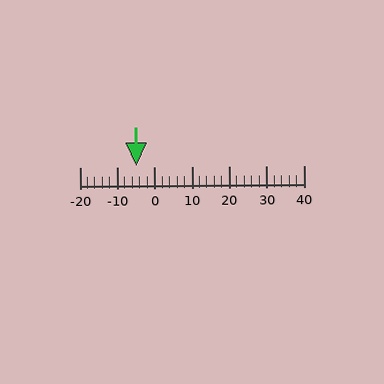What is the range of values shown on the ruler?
The ruler shows values from -20 to 40.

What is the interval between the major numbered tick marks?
The major tick marks are spaced 10 units apart.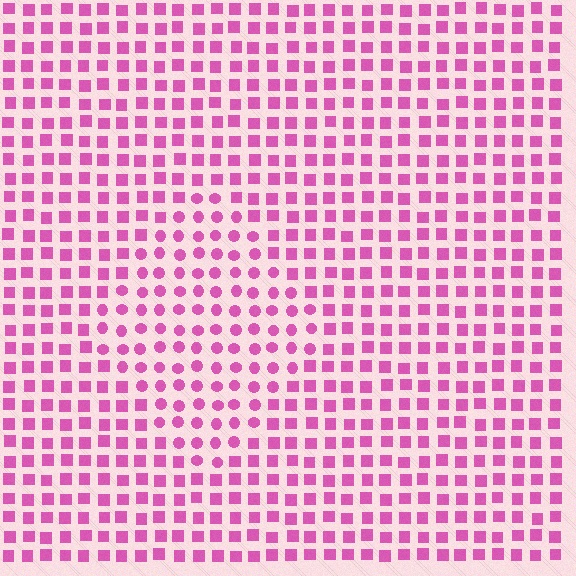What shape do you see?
I see a diamond.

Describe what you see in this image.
The image is filled with small pink elements arranged in a uniform grid. A diamond-shaped region contains circles, while the surrounding area contains squares. The boundary is defined purely by the change in element shape.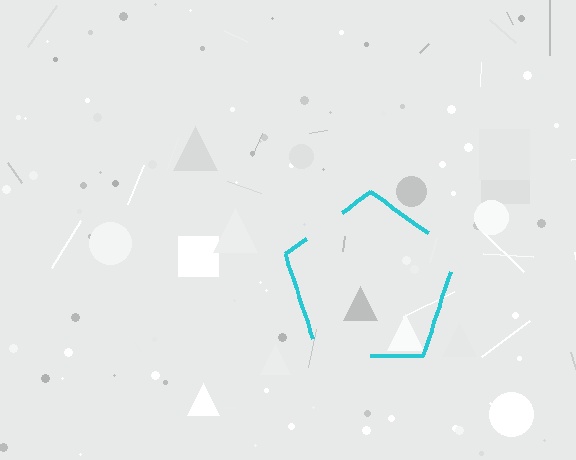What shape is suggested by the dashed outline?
The dashed outline suggests a pentagon.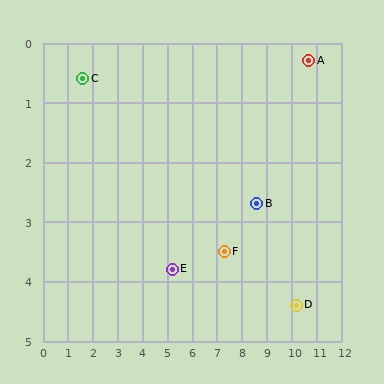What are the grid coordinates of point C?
Point C is at approximately (1.6, 0.6).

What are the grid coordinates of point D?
Point D is at approximately (10.2, 4.4).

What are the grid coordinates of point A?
Point A is at approximately (10.7, 0.3).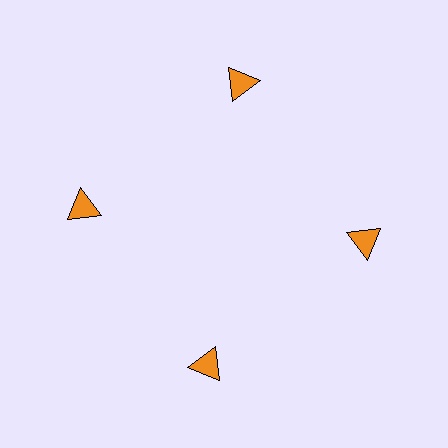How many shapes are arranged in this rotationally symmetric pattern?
There are 4 shapes, arranged in 4 groups of 1.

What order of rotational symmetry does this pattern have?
This pattern has 4-fold rotational symmetry.